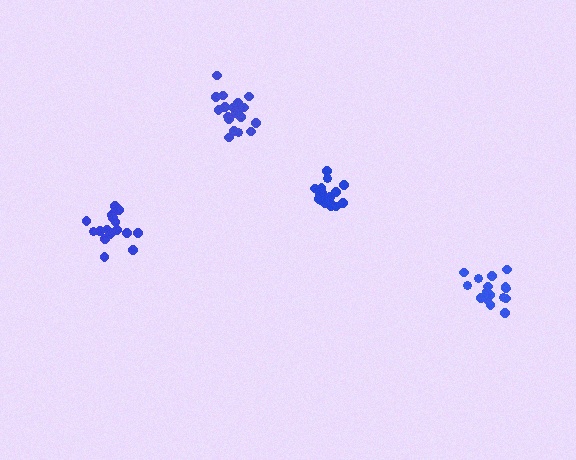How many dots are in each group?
Group 1: 17 dots, Group 2: 17 dots, Group 3: 17 dots, Group 4: 19 dots (70 total).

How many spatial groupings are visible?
There are 4 spatial groupings.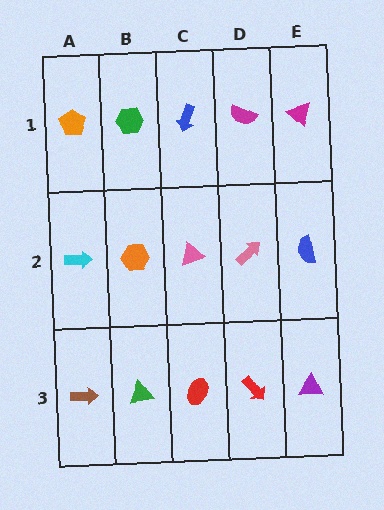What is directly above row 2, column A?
An orange pentagon.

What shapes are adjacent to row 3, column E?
A blue semicircle (row 2, column E), a red arrow (row 3, column D).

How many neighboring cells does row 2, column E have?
3.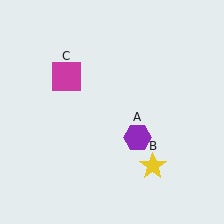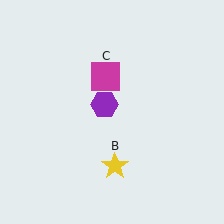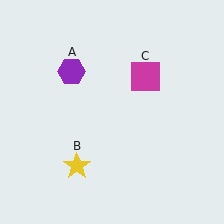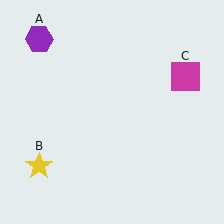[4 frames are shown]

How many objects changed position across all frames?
3 objects changed position: purple hexagon (object A), yellow star (object B), magenta square (object C).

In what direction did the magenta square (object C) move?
The magenta square (object C) moved right.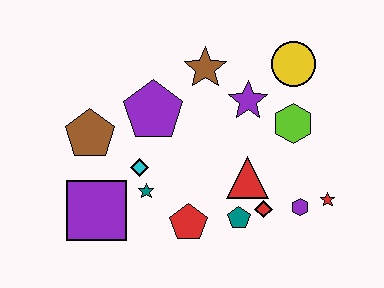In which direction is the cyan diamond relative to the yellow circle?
The cyan diamond is to the left of the yellow circle.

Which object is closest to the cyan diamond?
The teal star is closest to the cyan diamond.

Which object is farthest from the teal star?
The yellow circle is farthest from the teal star.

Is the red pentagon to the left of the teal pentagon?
Yes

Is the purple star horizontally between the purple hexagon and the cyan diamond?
Yes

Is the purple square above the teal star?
No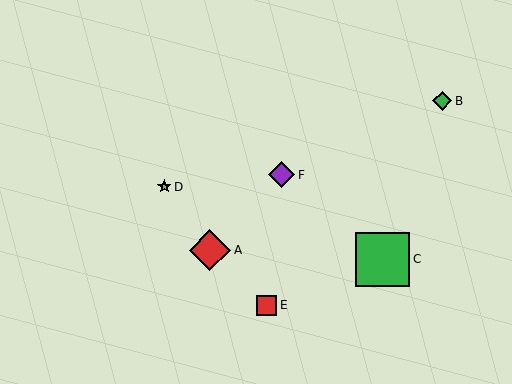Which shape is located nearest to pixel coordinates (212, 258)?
The red diamond (labeled A) at (210, 250) is nearest to that location.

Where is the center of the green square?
The center of the green square is at (382, 259).